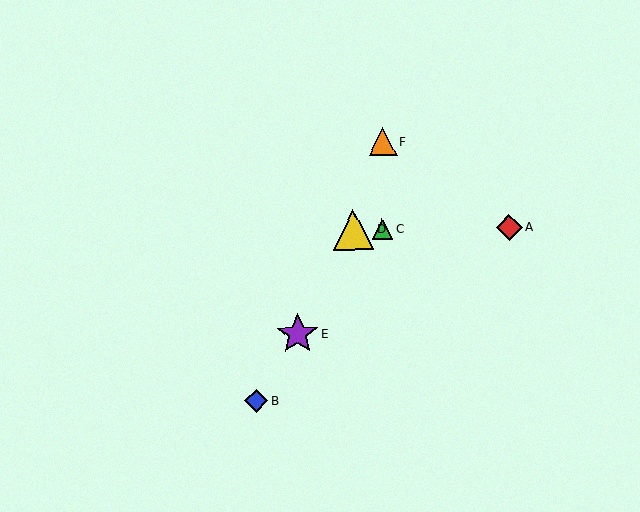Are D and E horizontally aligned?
No, D is at y≈230 and E is at y≈334.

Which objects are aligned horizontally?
Objects A, C, D are aligned horizontally.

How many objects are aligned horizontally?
3 objects (A, C, D) are aligned horizontally.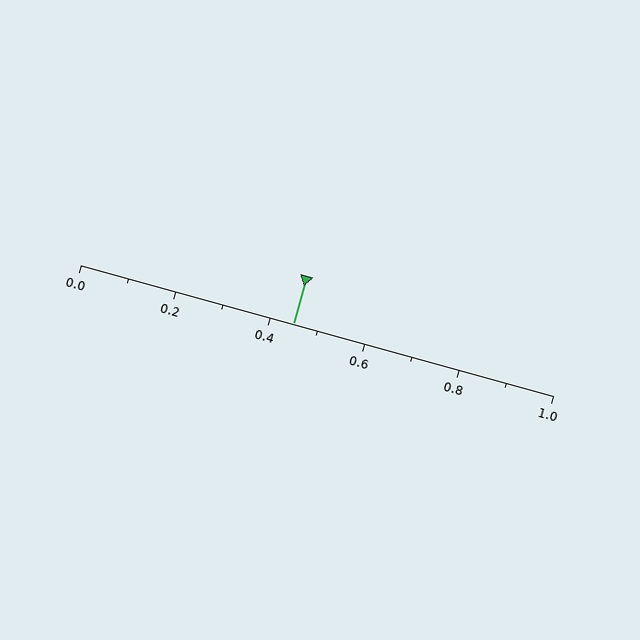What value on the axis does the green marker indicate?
The marker indicates approximately 0.45.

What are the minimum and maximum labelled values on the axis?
The axis runs from 0.0 to 1.0.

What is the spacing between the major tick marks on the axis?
The major ticks are spaced 0.2 apart.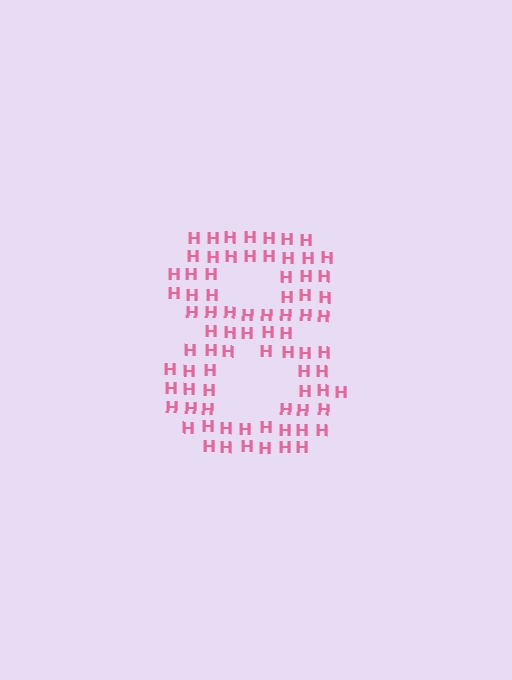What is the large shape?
The large shape is the digit 8.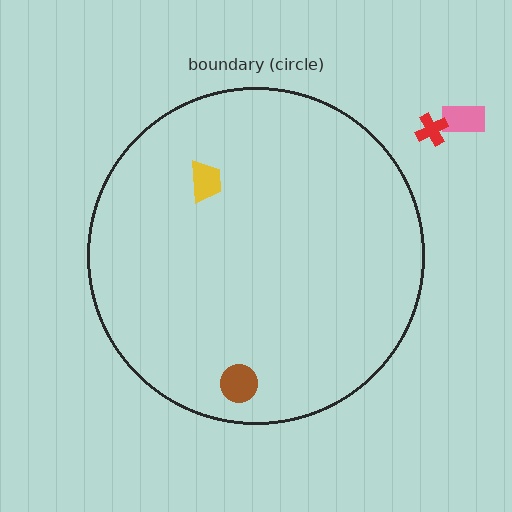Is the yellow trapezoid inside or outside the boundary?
Inside.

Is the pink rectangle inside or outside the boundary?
Outside.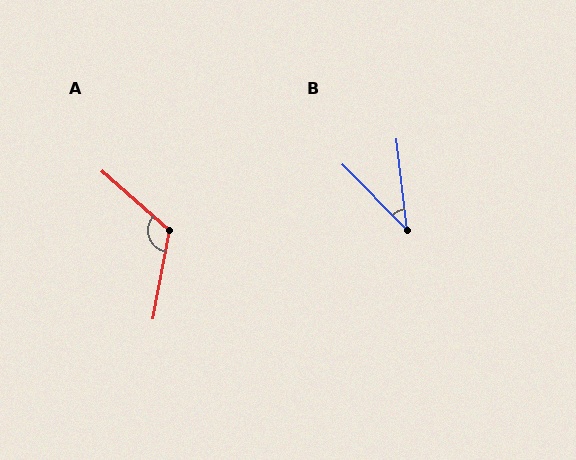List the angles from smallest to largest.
B (38°), A (121°).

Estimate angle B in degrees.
Approximately 38 degrees.